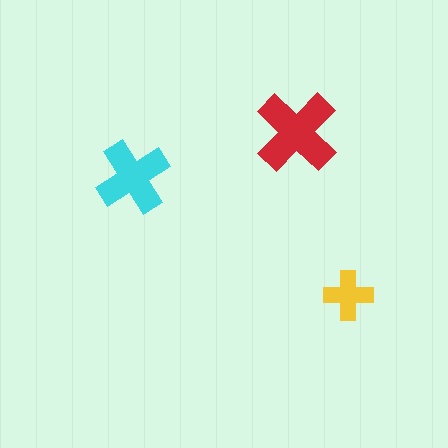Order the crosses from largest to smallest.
the red one, the cyan one, the yellow one.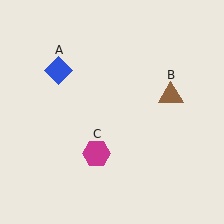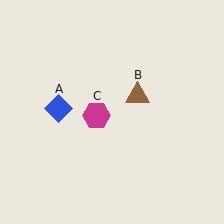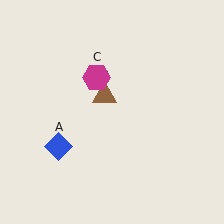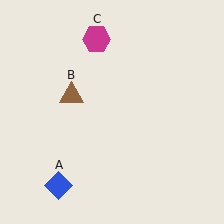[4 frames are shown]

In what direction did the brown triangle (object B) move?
The brown triangle (object B) moved left.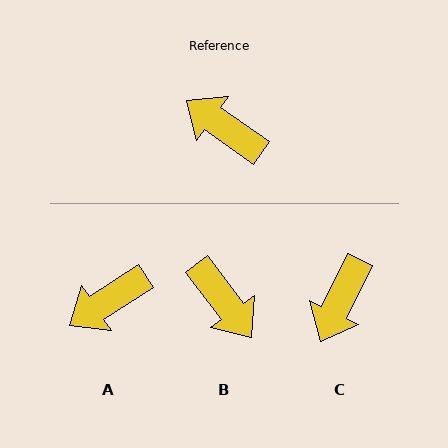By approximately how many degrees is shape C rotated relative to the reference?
Approximately 100 degrees counter-clockwise.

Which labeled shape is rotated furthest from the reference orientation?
B, about 162 degrees away.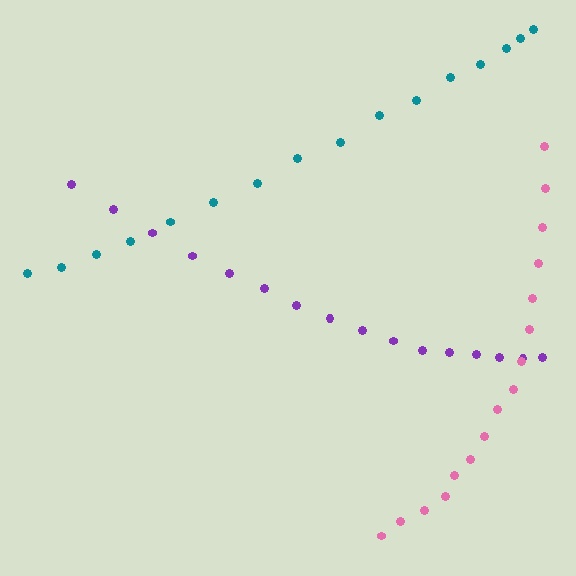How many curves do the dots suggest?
There are 3 distinct paths.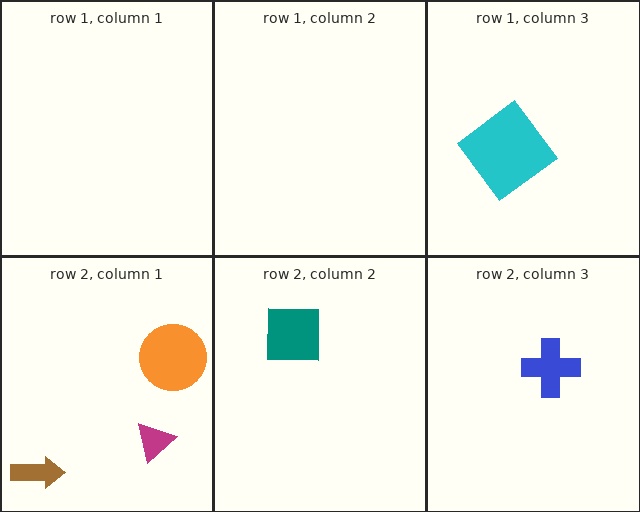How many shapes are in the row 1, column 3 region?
1.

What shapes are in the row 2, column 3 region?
The blue cross.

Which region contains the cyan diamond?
The row 1, column 3 region.